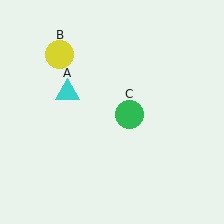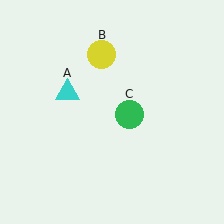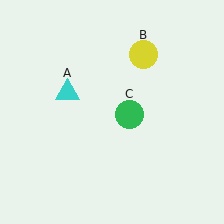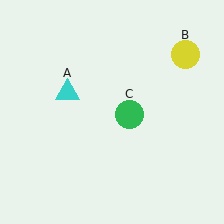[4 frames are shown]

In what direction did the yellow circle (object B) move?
The yellow circle (object B) moved right.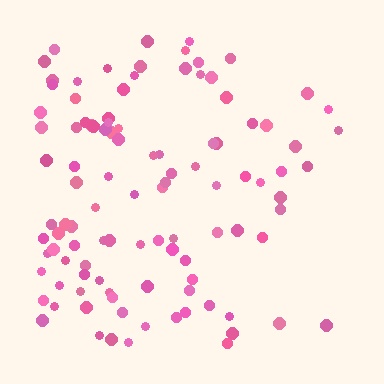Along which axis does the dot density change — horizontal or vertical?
Horizontal.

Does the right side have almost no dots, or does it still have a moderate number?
Still a moderate number, just noticeably fewer than the left.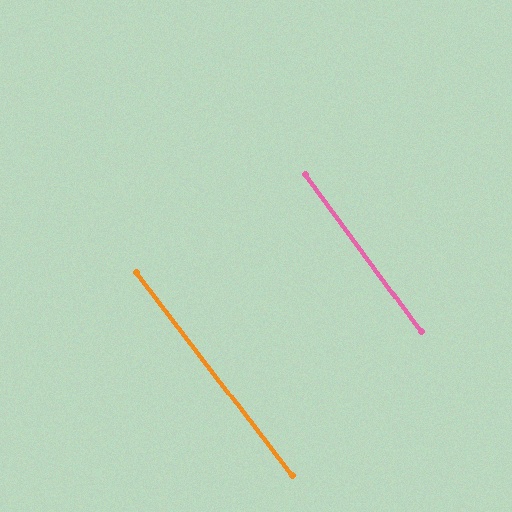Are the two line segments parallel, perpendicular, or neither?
Parallel — their directions differ by only 1.3°.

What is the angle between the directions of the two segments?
Approximately 1 degree.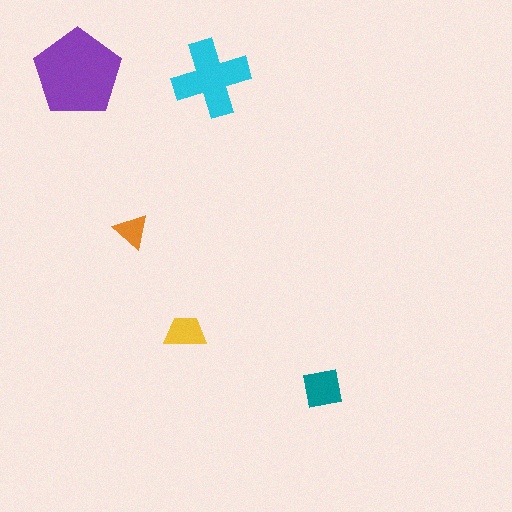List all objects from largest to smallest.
The purple pentagon, the cyan cross, the teal square, the yellow trapezoid, the orange triangle.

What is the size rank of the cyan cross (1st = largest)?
2nd.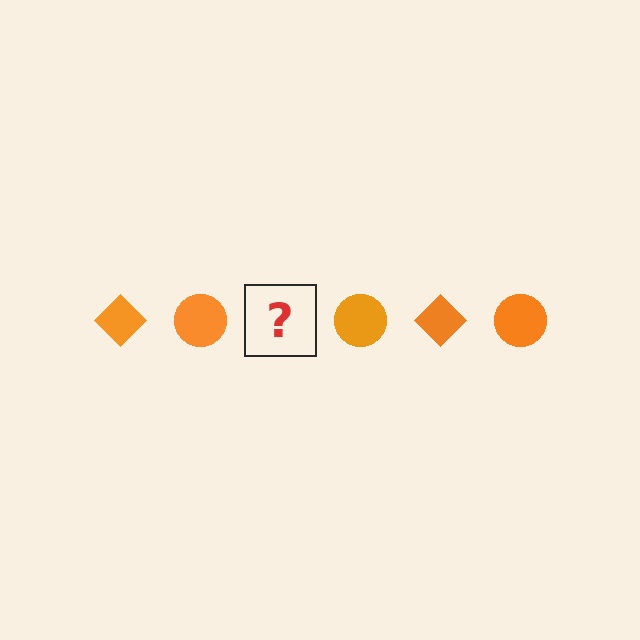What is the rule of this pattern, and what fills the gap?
The rule is that the pattern cycles through diamond, circle shapes in orange. The gap should be filled with an orange diamond.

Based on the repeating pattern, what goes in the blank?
The blank should be an orange diamond.